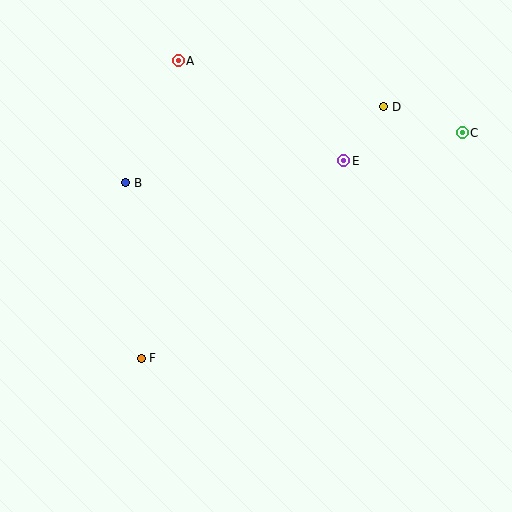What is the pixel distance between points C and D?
The distance between C and D is 83 pixels.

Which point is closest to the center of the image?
Point E at (344, 161) is closest to the center.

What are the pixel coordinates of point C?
Point C is at (462, 133).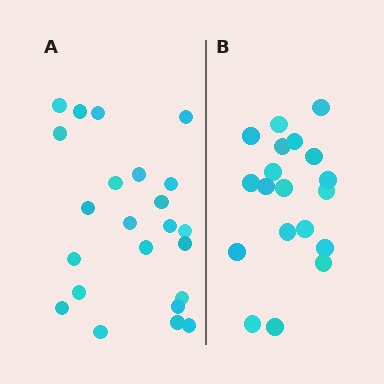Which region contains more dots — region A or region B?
Region A (the left region) has more dots.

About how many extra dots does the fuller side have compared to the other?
Region A has about 4 more dots than region B.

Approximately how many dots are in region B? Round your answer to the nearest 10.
About 20 dots. (The exact count is 19, which rounds to 20.)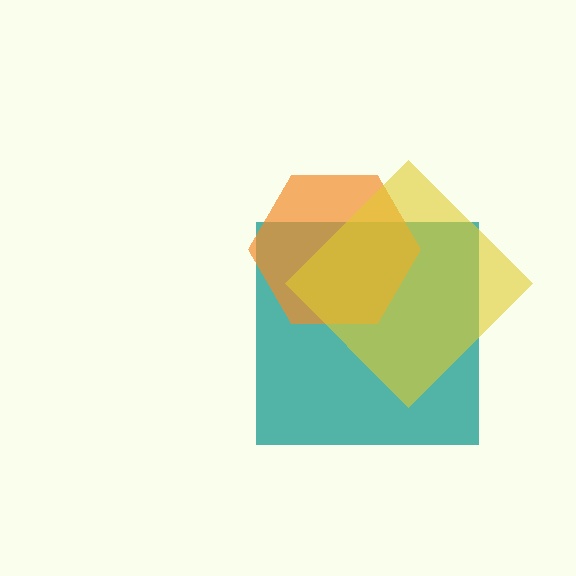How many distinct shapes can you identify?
There are 3 distinct shapes: a teal square, an orange hexagon, a yellow diamond.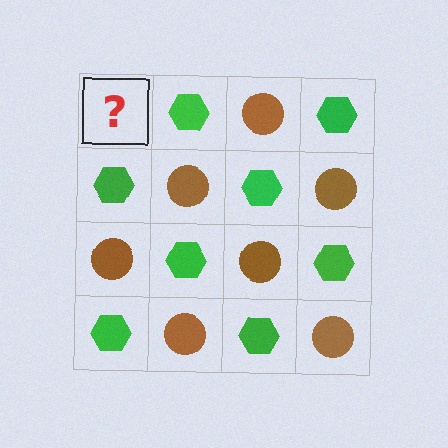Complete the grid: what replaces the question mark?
The question mark should be replaced with a brown circle.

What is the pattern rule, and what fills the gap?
The rule is that it alternates brown circle and green hexagon in a checkerboard pattern. The gap should be filled with a brown circle.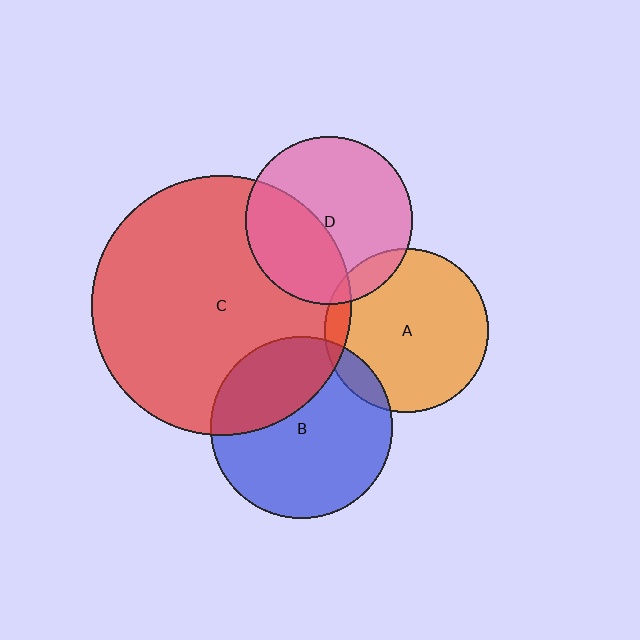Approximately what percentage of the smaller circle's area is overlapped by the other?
Approximately 10%.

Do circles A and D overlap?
Yes.